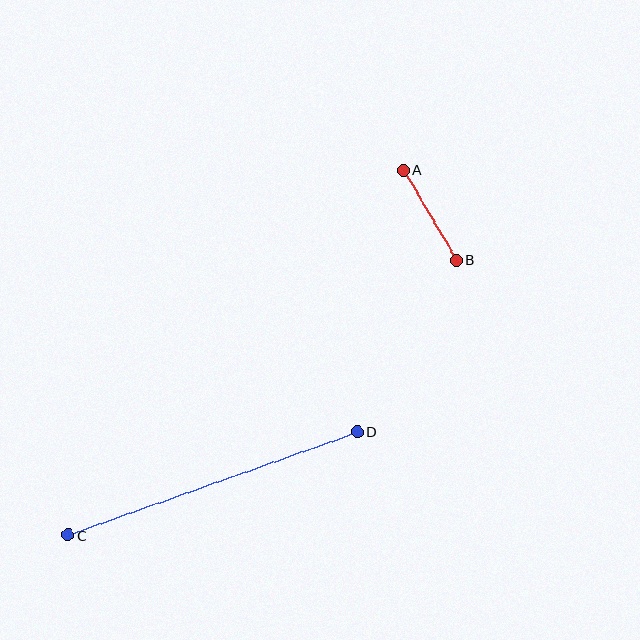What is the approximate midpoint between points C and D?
The midpoint is at approximately (213, 483) pixels.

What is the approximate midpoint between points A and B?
The midpoint is at approximately (430, 215) pixels.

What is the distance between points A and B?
The distance is approximately 104 pixels.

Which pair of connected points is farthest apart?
Points C and D are farthest apart.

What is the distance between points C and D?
The distance is approximately 307 pixels.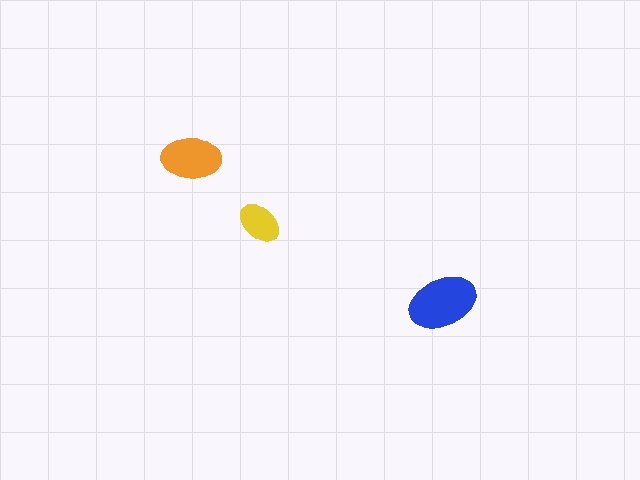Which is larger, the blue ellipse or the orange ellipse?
The blue one.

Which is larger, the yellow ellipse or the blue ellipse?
The blue one.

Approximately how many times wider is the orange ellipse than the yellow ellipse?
About 1.5 times wider.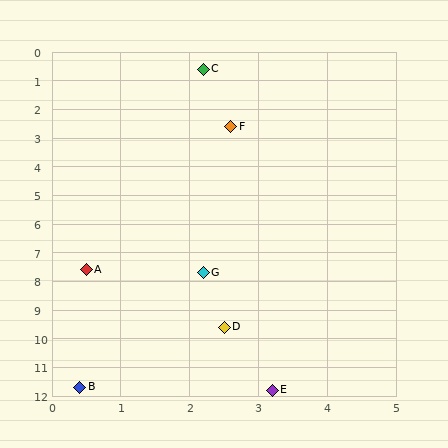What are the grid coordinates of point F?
Point F is at approximately (2.6, 2.6).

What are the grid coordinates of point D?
Point D is at approximately (2.5, 9.6).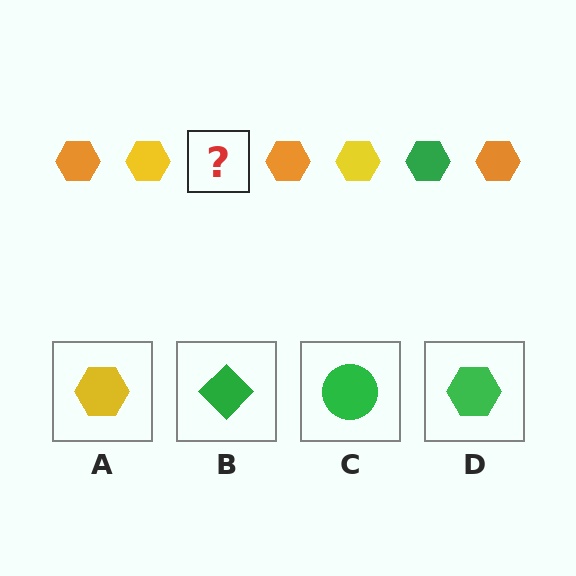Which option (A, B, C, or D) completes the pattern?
D.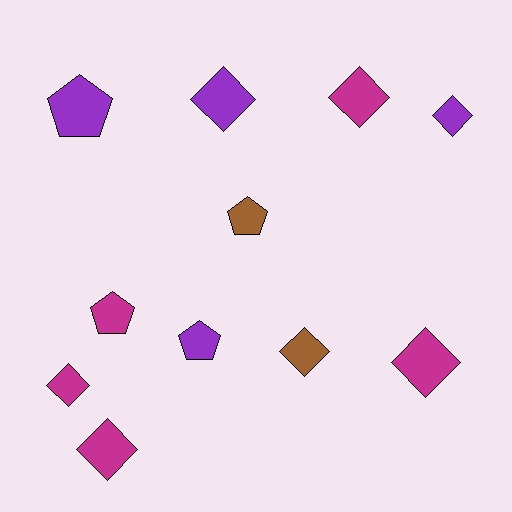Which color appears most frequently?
Magenta, with 5 objects.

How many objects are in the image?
There are 11 objects.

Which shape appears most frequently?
Diamond, with 7 objects.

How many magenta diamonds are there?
There are 4 magenta diamonds.